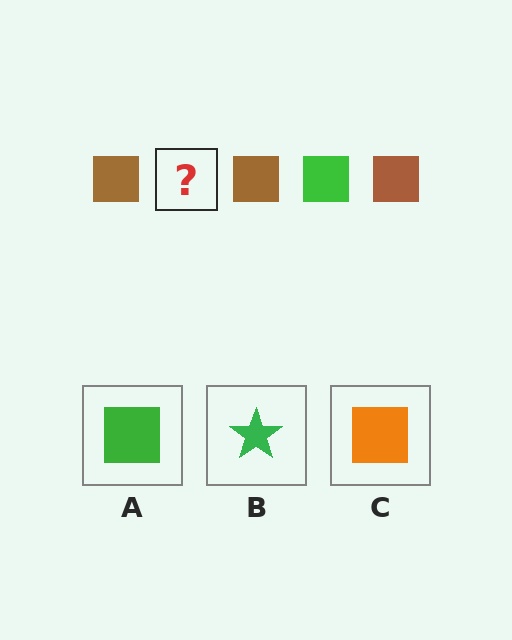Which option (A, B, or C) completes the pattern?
A.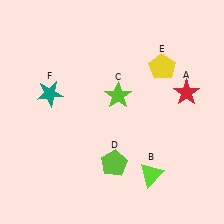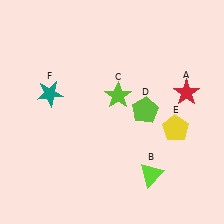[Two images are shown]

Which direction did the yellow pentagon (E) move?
The yellow pentagon (E) moved down.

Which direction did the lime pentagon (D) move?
The lime pentagon (D) moved up.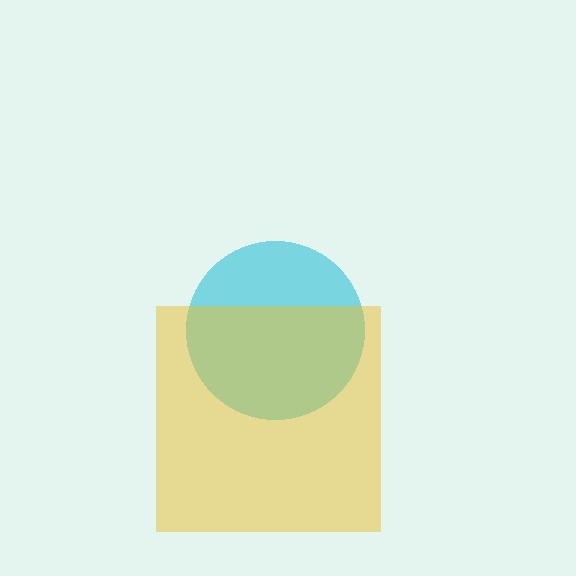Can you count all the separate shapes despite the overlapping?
Yes, there are 2 separate shapes.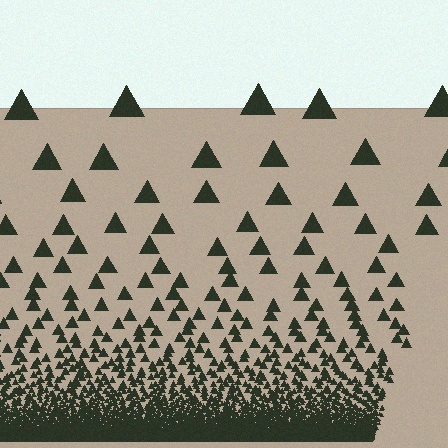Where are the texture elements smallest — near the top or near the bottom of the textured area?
Near the bottom.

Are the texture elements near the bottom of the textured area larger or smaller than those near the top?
Smaller. The gradient is inverted — elements near the bottom are smaller and denser.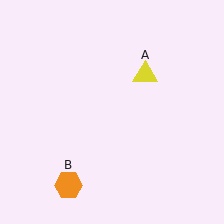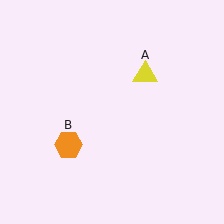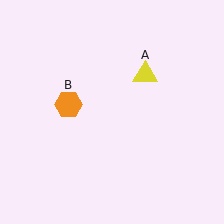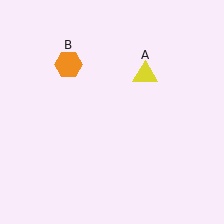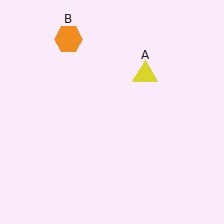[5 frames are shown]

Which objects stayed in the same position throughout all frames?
Yellow triangle (object A) remained stationary.